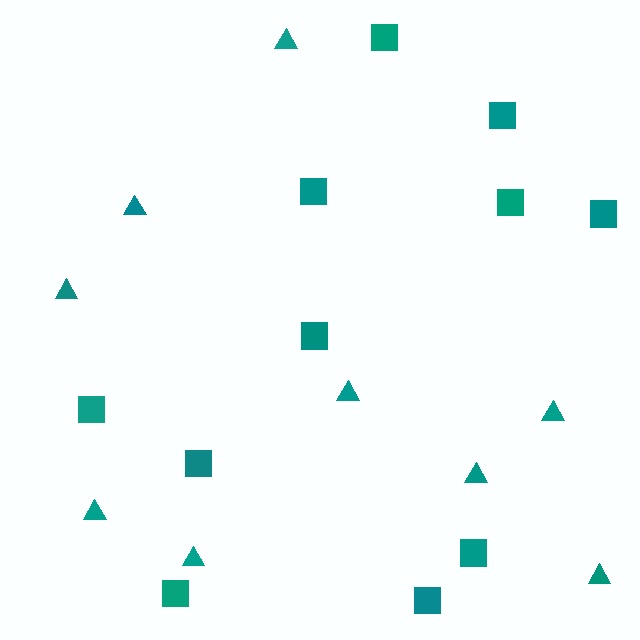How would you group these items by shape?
There are 2 groups: one group of squares (11) and one group of triangles (9).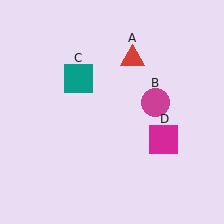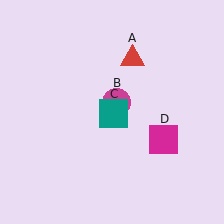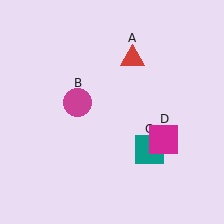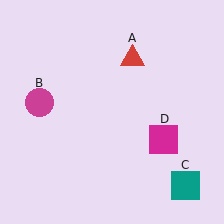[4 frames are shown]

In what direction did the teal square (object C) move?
The teal square (object C) moved down and to the right.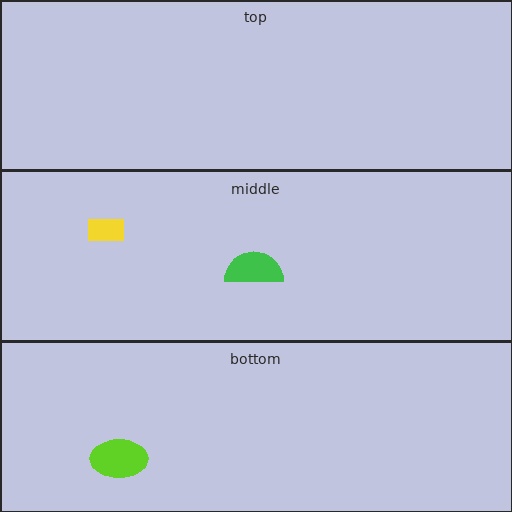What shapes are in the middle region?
The green semicircle, the yellow rectangle.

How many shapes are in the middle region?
2.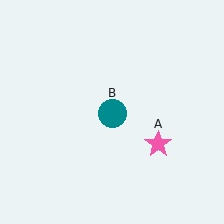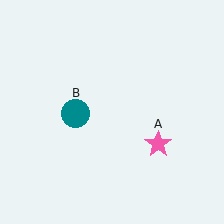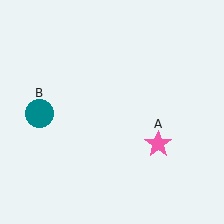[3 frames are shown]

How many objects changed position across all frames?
1 object changed position: teal circle (object B).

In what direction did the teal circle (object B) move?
The teal circle (object B) moved left.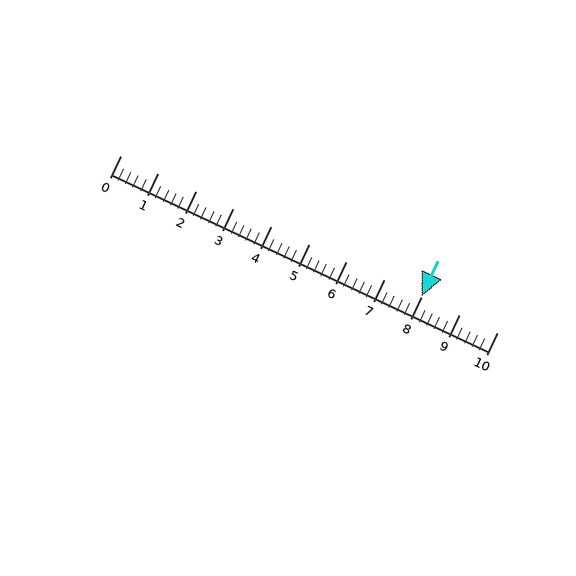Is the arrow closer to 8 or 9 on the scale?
The arrow is closer to 8.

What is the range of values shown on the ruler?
The ruler shows values from 0 to 10.